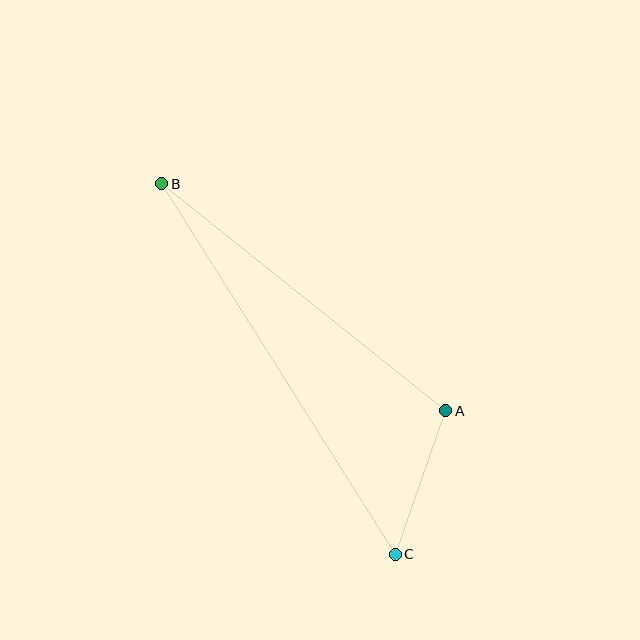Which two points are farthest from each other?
Points B and C are farthest from each other.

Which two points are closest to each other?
Points A and C are closest to each other.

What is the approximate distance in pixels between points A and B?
The distance between A and B is approximately 363 pixels.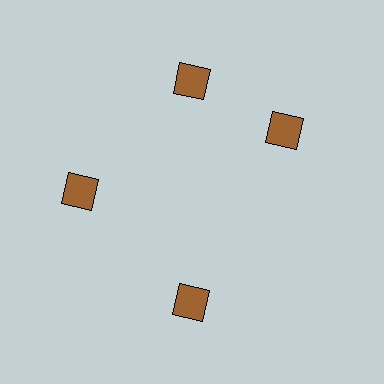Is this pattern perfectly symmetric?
No. The 4 brown squares are arranged in a ring, but one element near the 3 o'clock position is rotated out of alignment along the ring, breaking the 4-fold rotational symmetry.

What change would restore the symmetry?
The symmetry would be restored by rotating it back into even spacing with its neighbors so that all 4 squares sit at equal angles and equal distance from the center.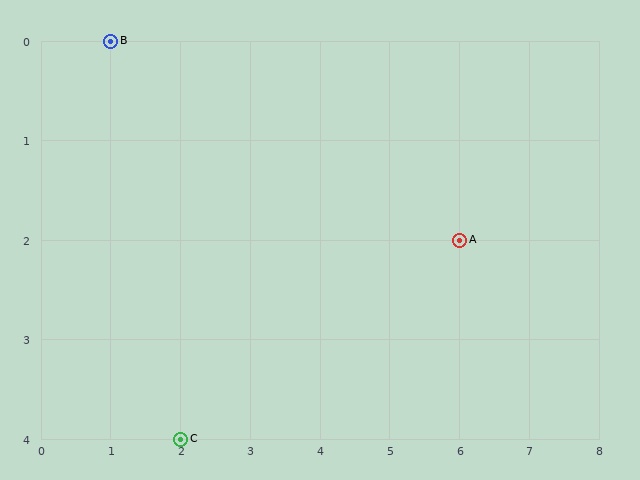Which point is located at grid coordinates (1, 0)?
Point B is at (1, 0).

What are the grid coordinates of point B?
Point B is at grid coordinates (1, 0).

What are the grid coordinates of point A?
Point A is at grid coordinates (6, 2).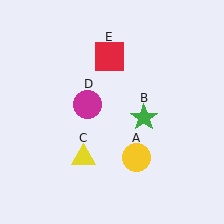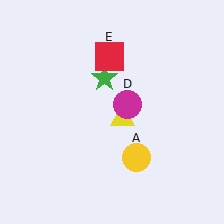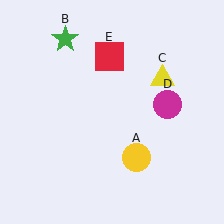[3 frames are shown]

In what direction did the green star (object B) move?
The green star (object B) moved up and to the left.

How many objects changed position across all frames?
3 objects changed position: green star (object B), yellow triangle (object C), magenta circle (object D).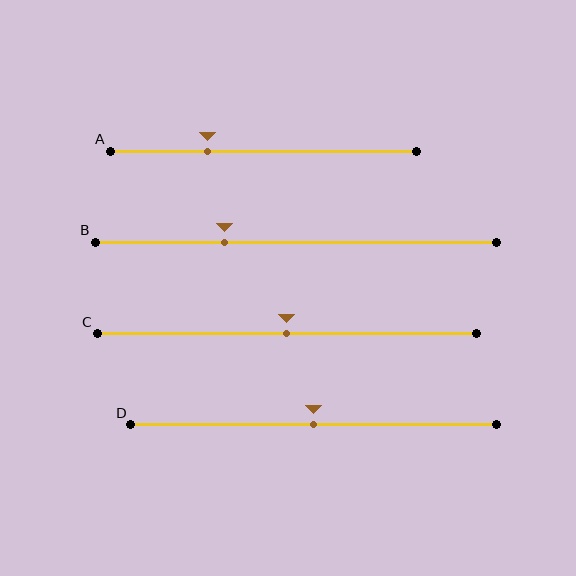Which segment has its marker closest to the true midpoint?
Segment C has its marker closest to the true midpoint.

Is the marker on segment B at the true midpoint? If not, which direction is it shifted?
No, the marker on segment B is shifted to the left by about 18% of the segment length.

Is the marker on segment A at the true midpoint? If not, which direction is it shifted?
No, the marker on segment A is shifted to the left by about 18% of the segment length.